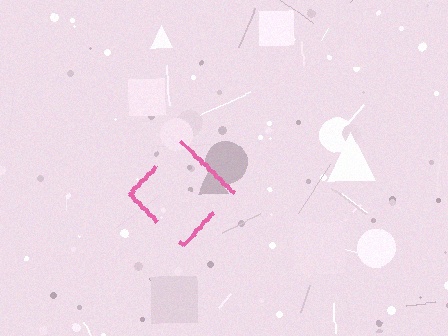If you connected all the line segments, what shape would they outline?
They would outline a diamond.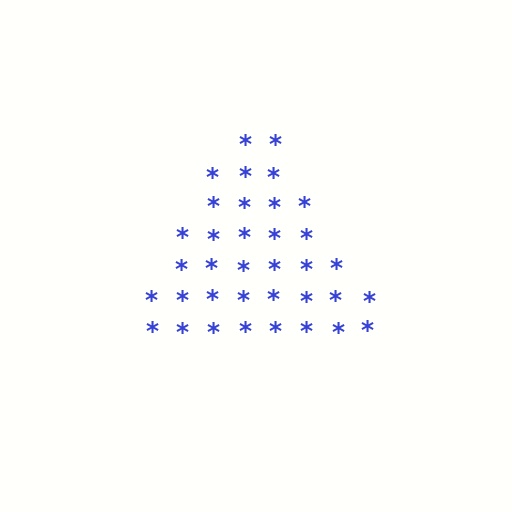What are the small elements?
The small elements are asterisks.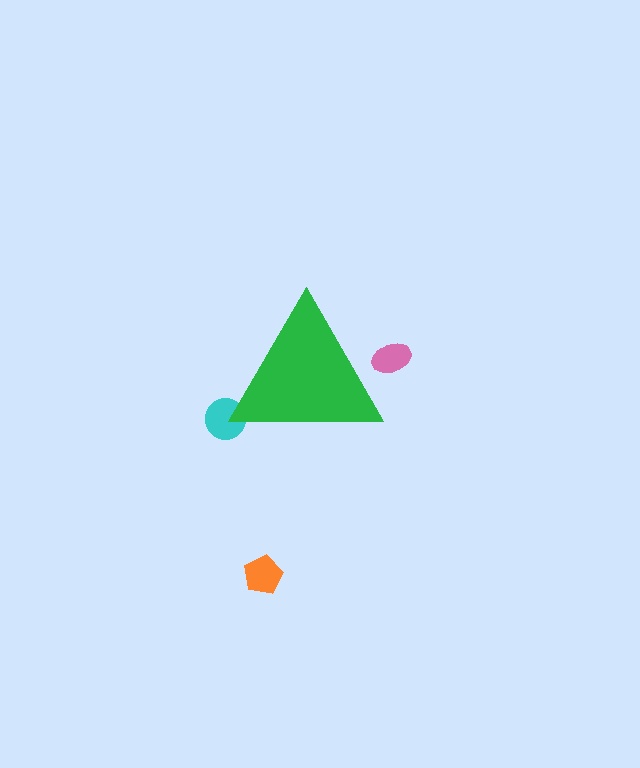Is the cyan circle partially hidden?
Yes, the cyan circle is partially hidden behind the green triangle.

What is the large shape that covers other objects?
A green triangle.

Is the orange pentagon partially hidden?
No, the orange pentagon is fully visible.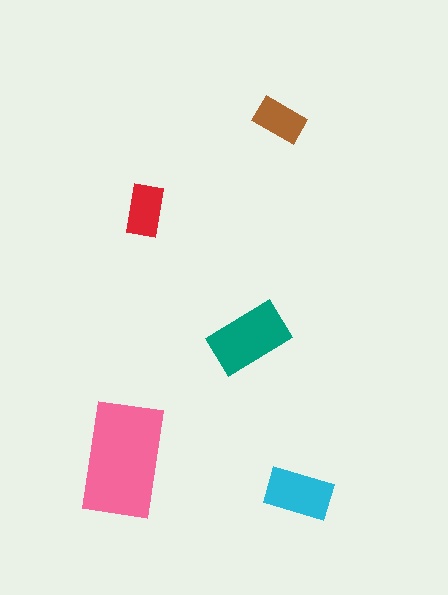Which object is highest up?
The brown rectangle is topmost.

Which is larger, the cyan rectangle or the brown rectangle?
The cyan one.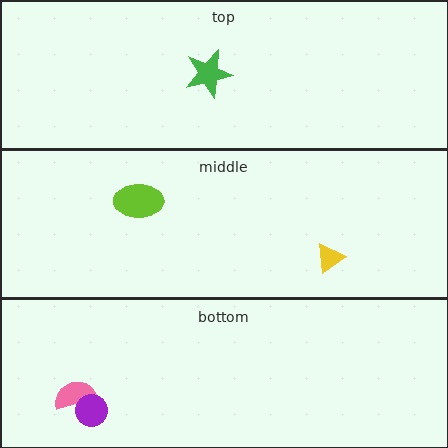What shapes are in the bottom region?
The pink semicircle, the purple circle.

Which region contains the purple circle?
The bottom region.